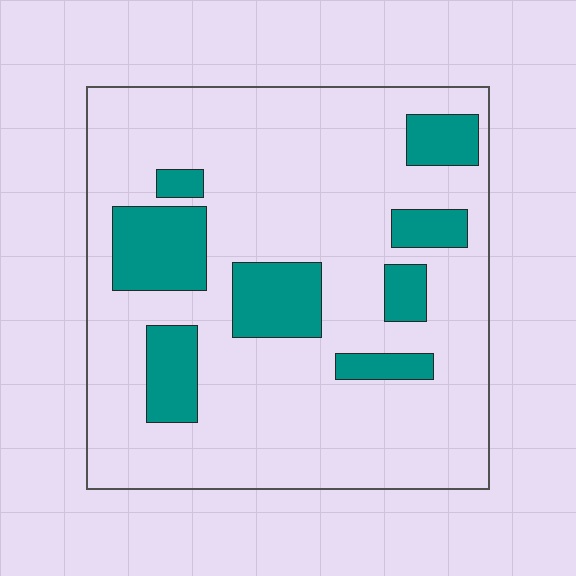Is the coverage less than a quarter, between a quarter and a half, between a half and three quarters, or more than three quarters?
Less than a quarter.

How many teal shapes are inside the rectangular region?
8.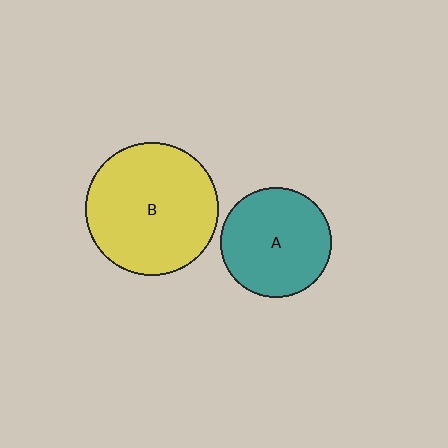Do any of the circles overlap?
No, none of the circles overlap.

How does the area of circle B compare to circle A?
Approximately 1.5 times.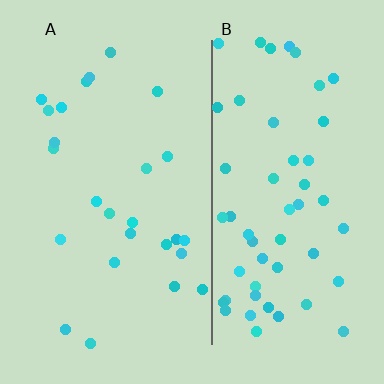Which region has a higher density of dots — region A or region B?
B (the right).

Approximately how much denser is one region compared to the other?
Approximately 2.1× — region B over region A.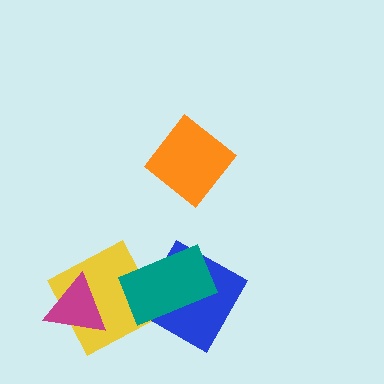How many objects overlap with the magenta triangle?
1 object overlaps with the magenta triangle.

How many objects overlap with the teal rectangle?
2 objects overlap with the teal rectangle.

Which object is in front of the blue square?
The teal rectangle is in front of the blue square.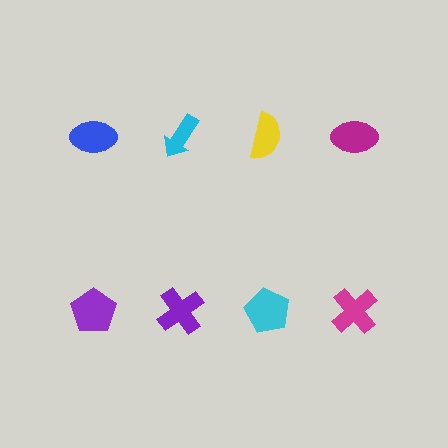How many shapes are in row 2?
4 shapes.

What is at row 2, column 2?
A purple cross.